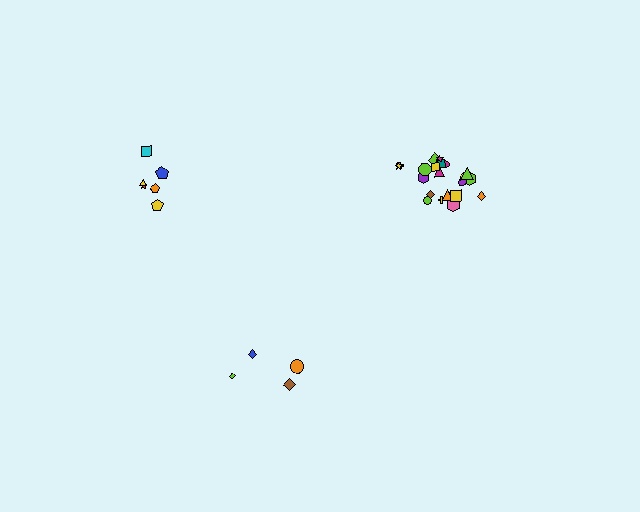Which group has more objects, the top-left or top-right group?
The top-right group.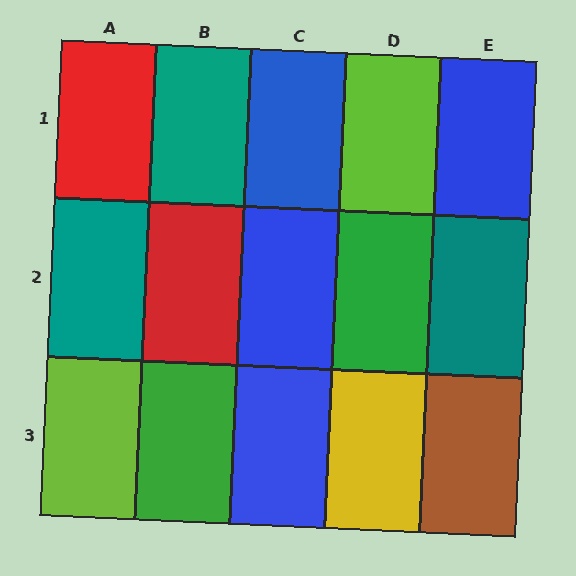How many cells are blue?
4 cells are blue.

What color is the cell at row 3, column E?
Brown.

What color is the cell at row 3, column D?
Yellow.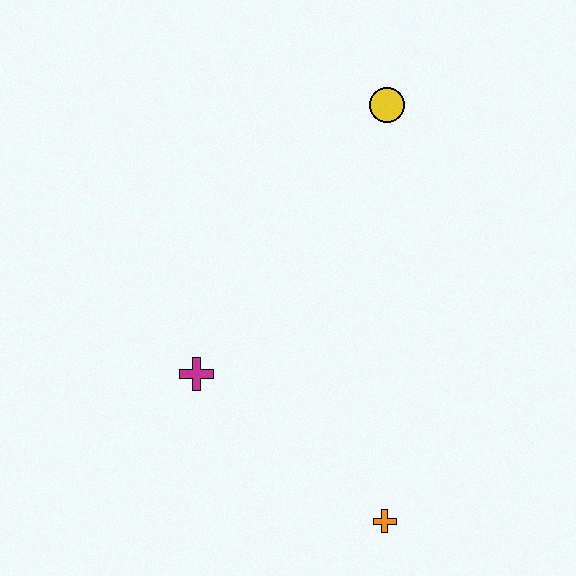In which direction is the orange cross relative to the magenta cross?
The orange cross is to the right of the magenta cross.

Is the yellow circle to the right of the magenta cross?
Yes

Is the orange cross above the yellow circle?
No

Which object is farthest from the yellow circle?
The orange cross is farthest from the yellow circle.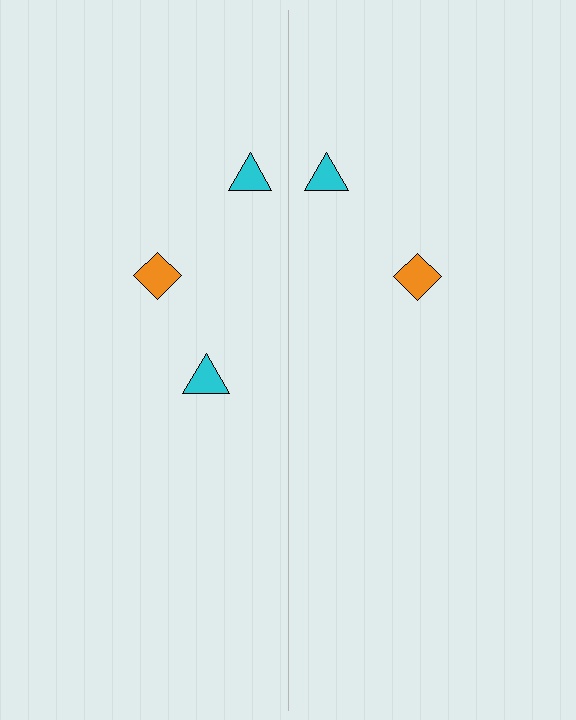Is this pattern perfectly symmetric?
No, the pattern is not perfectly symmetric. A cyan triangle is missing from the right side.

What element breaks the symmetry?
A cyan triangle is missing from the right side.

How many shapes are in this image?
There are 5 shapes in this image.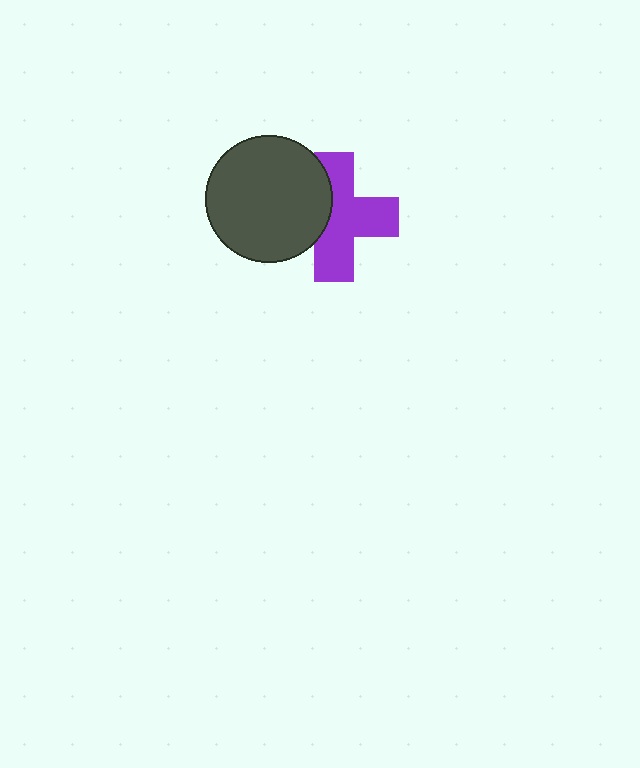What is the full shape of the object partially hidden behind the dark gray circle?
The partially hidden object is a purple cross.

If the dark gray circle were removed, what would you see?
You would see the complete purple cross.